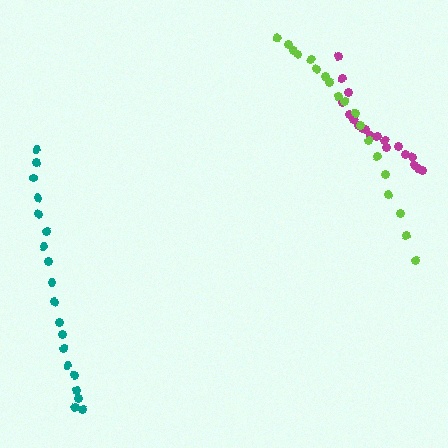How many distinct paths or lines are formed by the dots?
There are 3 distinct paths.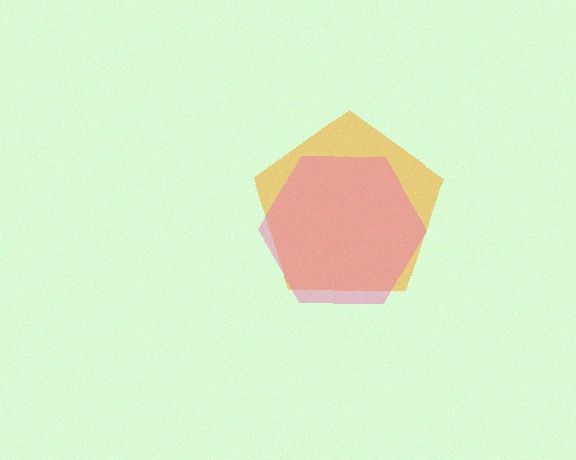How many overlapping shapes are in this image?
There are 2 overlapping shapes in the image.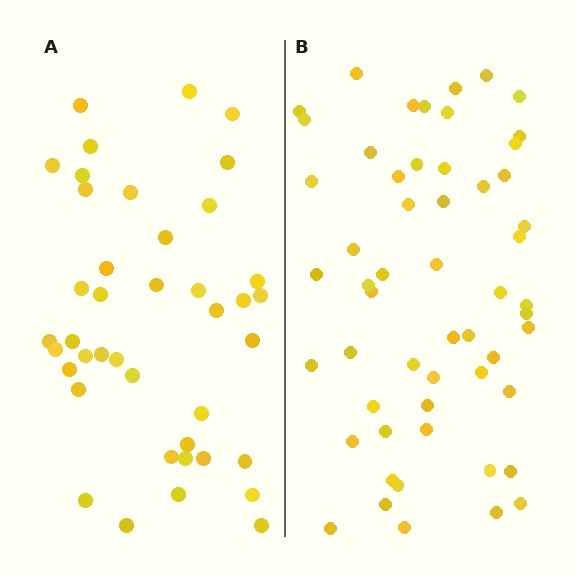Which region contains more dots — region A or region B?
Region B (the right region) has more dots.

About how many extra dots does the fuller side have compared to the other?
Region B has approximately 15 more dots than region A.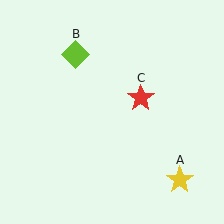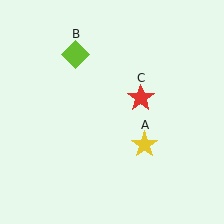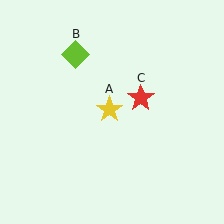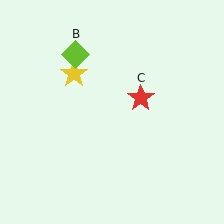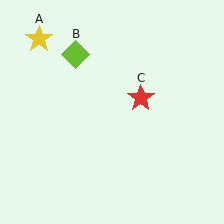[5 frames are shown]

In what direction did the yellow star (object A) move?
The yellow star (object A) moved up and to the left.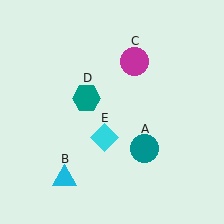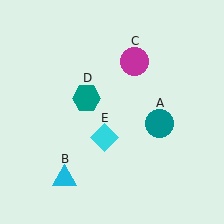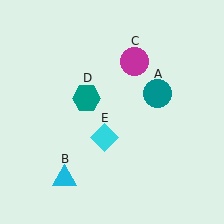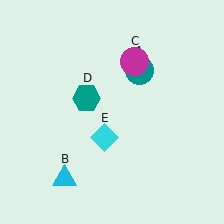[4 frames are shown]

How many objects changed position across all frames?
1 object changed position: teal circle (object A).